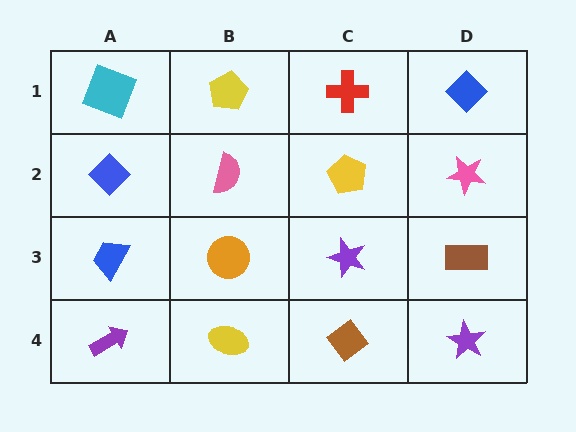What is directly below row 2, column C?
A purple star.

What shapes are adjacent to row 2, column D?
A blue diamond (row 1, column D), a brown rectangle (row 3, column D), a yellow pentagon (row 2, column C).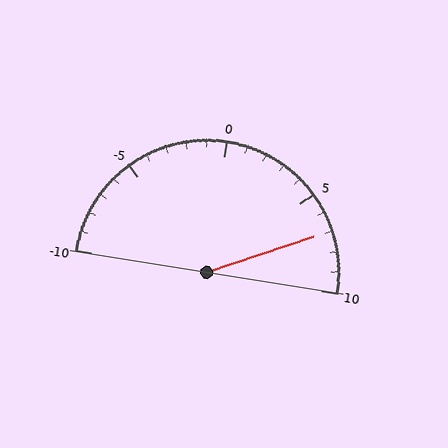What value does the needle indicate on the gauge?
The needle indicates approximately 7.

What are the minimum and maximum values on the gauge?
The gauge ranges from -10 to 10.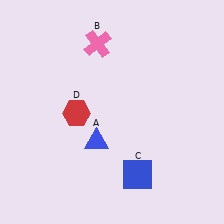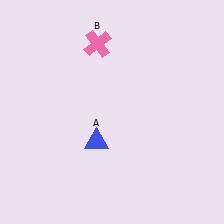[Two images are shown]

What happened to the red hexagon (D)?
The red hexagon (D) was removed in Image 2. It was in the bottom-left area of Image 1.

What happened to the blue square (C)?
The blue square (C) was removed in Image 2. It was in the bottom-right area of Image 1.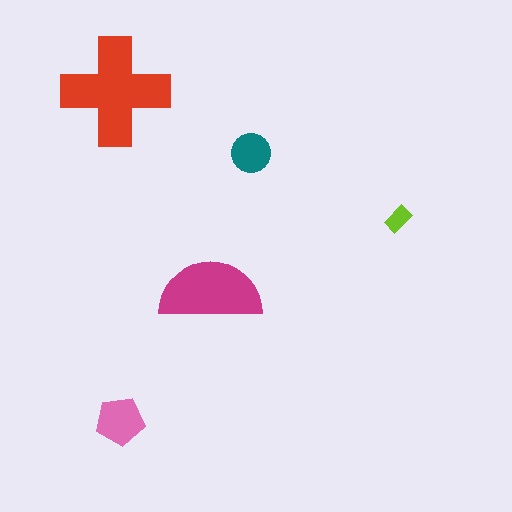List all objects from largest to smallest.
The red cross, the magenta semicircle, the pink pentagon, the teal circle, the lime rectangle.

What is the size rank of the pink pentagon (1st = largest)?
3rd.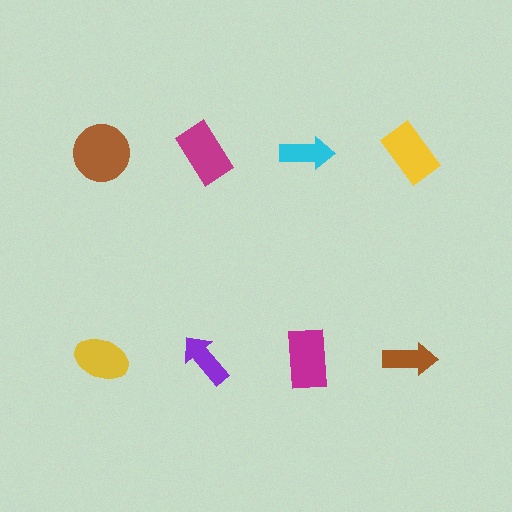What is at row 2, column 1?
A yellow ellipse.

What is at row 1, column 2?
A magenta rectangle.